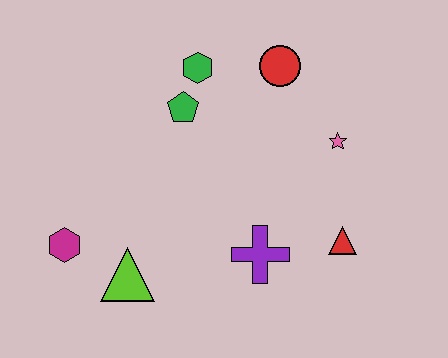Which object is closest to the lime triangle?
The magenta hexagon is closest to the lime triangle.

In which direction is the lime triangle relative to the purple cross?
The lime triangle is to the left of the purple cross.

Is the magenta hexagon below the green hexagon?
Yes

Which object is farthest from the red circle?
The magenta hexagon is farthest from the red circle.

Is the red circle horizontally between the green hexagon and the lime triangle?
No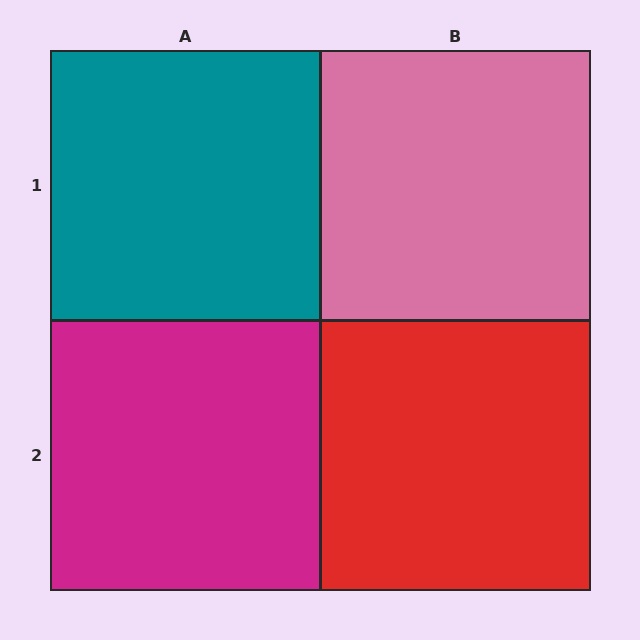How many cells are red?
1 cell is red.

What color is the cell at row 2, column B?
Red.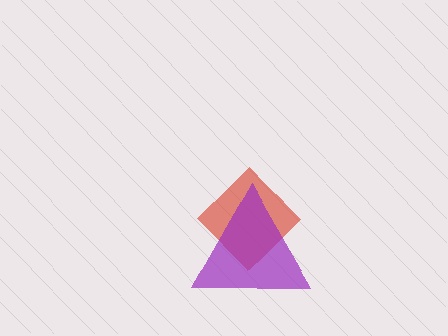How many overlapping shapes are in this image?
There are 2 overlapping shapes in the image.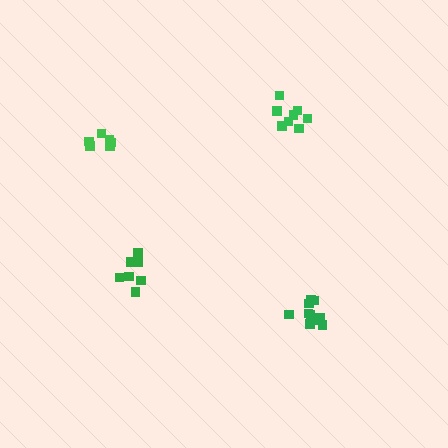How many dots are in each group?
Group 1: 10 dots, Group 2: 7 dots, Group 3: 6 dots, Group 4: 8 dots (31 total).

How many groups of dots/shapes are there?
There are 4 groups.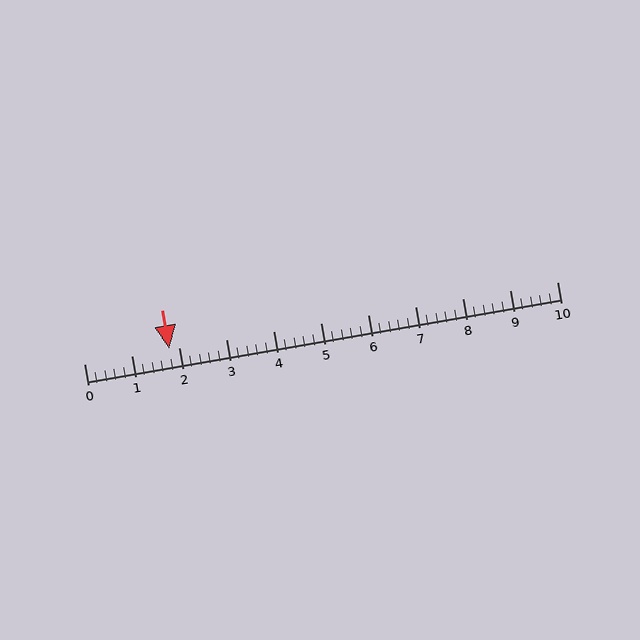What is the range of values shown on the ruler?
The ruler shows values from 0 to 10.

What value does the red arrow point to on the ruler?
The red arrow points to approximately 1.8.